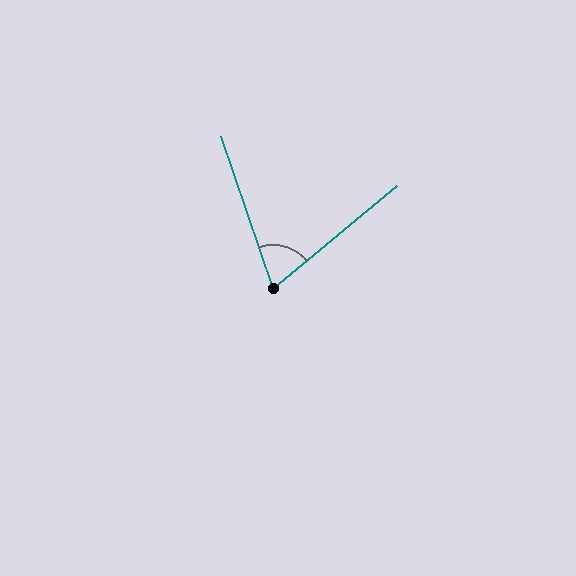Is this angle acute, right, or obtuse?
It is acute.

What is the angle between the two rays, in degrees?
Approximately 69 degrees.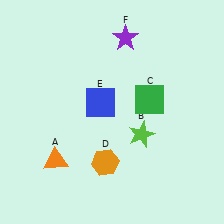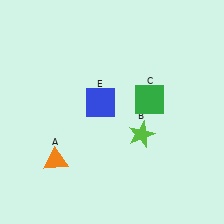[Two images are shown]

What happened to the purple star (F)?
The purple star (F) was removed in Image 2. It was in the top-right area of Image 1.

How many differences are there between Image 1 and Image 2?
There are 2 differences between the two images.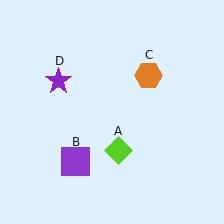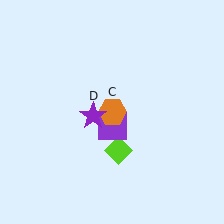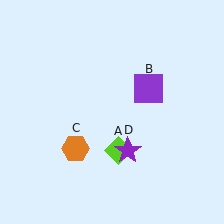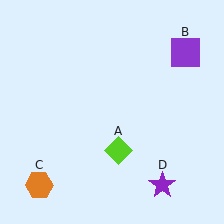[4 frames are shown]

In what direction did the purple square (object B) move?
The purple square (object B) moved up and to the right.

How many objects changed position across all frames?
3 objects changed position: purple square (object B), orange hexagon (object C), purple star (object D).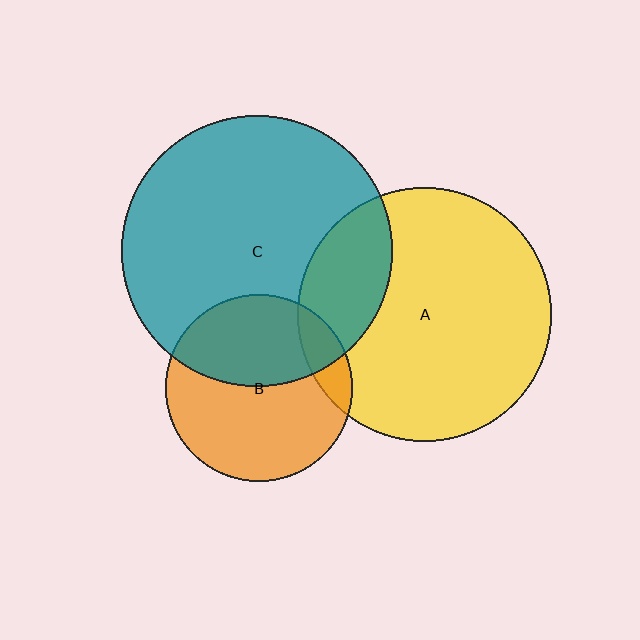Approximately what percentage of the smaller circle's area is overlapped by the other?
Approximately 40%.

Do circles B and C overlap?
Yes.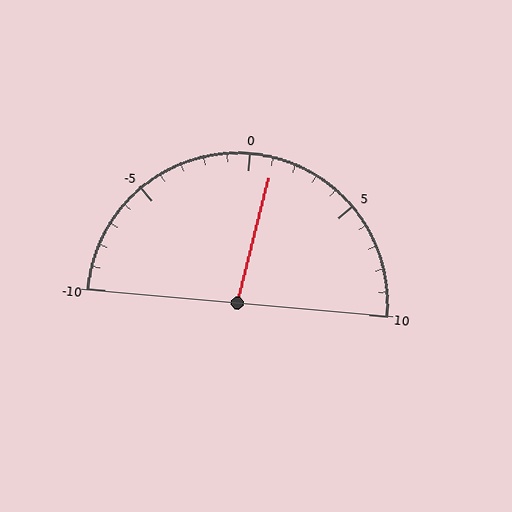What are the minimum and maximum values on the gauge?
The gauge ranges from -10 to 10.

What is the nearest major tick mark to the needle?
The nearest major tick mark is 0.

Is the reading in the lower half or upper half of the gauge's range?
The reading is in the upper half of the range (-10 to 10).